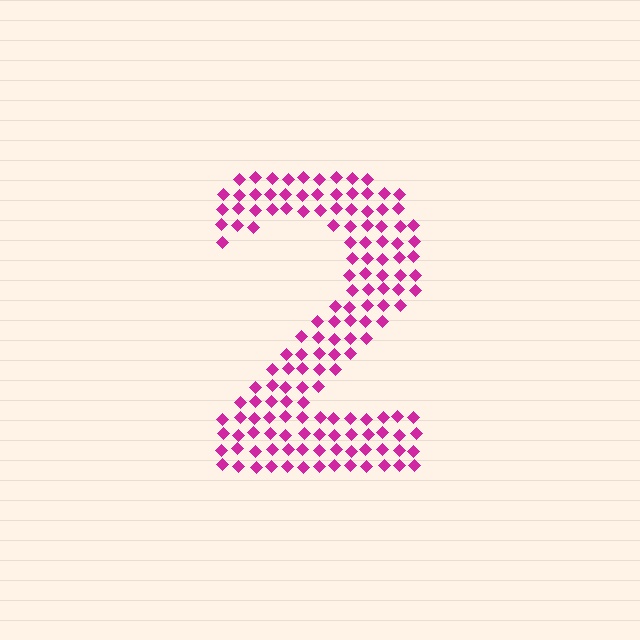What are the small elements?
The small elements are diamonds.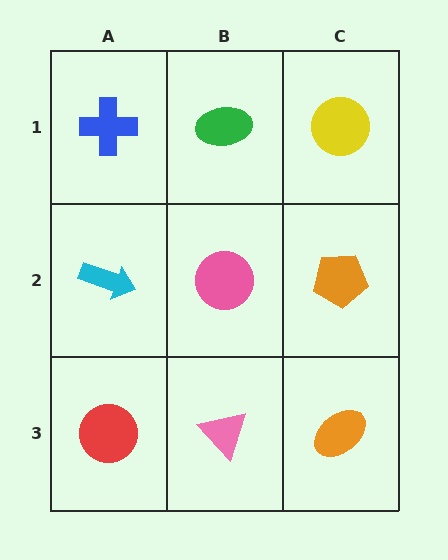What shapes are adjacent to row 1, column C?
An orange pentagon (row 2, column C), a green ellipse (row 1, column B).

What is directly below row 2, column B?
A pink triangle.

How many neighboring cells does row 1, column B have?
3.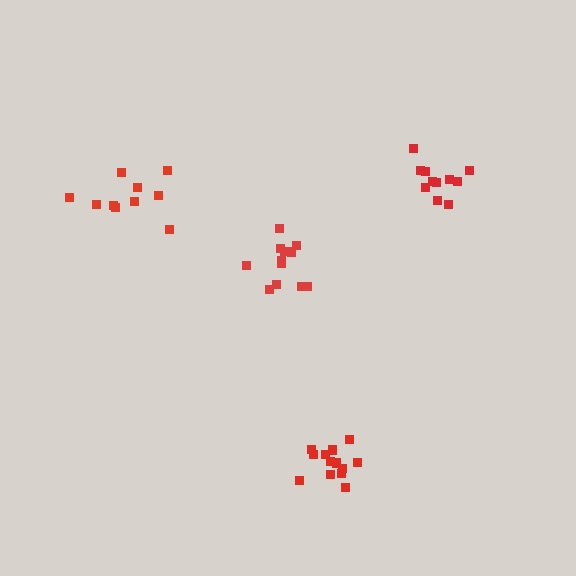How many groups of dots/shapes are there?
There are 4 groups.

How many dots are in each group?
Group 1: 13 dots, Group 2: 13 dots, Group 3: 10 dots, Group 4: 11 dots (47 total).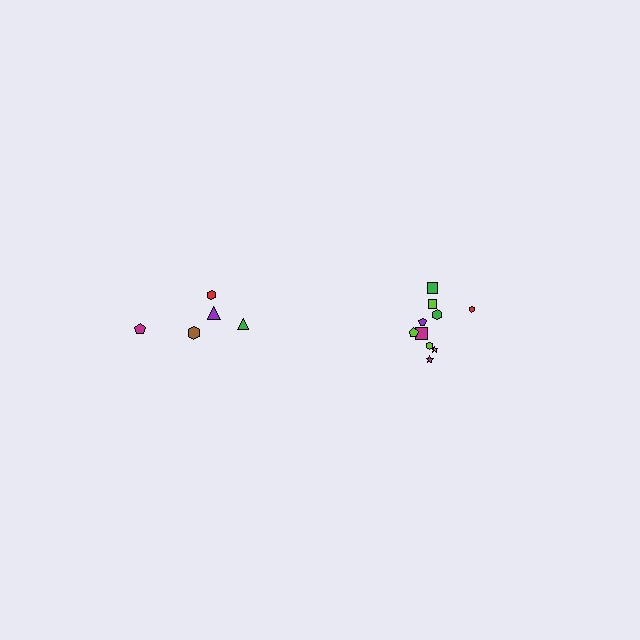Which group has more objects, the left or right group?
The right group.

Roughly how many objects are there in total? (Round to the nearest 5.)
Roughly 15 objects in total.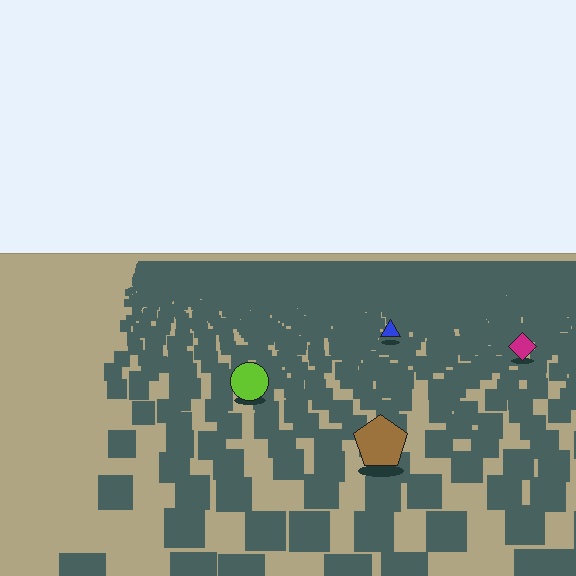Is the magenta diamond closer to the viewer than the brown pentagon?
No. The brown pentagon is closer — you can tell from the texture gradient: the ground texture is coarser near it.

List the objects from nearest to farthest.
From nearest to farthest: the brown pentagon, the lime circle, the magenta diamond, the blue triangle.